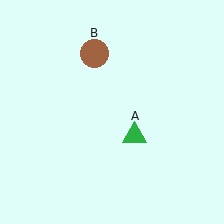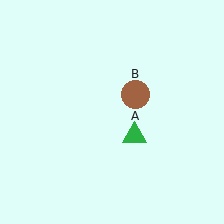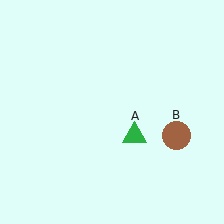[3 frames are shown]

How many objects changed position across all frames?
1 object changed position: brown circle (object B).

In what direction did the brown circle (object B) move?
The brown circle (object B) moved down and to the right.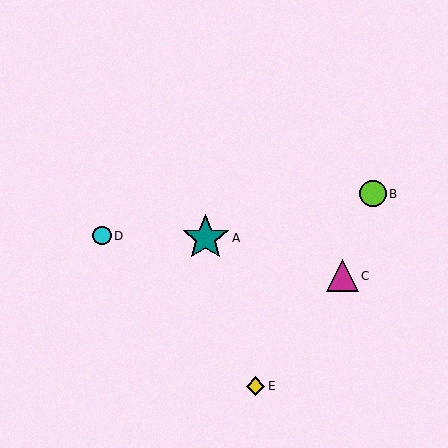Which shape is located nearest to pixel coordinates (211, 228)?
The teal star (labeled A) at (206, 238) is nearest to that location.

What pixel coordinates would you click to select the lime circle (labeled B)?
Click at (373, 194) to select the lime circle B.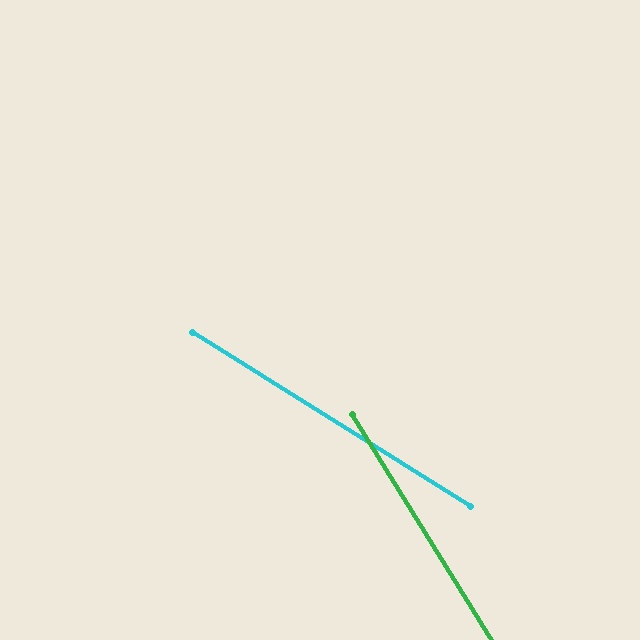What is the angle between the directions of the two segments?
Approximately 26 degrees.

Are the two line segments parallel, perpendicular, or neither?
Neither parallel nor perpendicular — they differ by about 26°.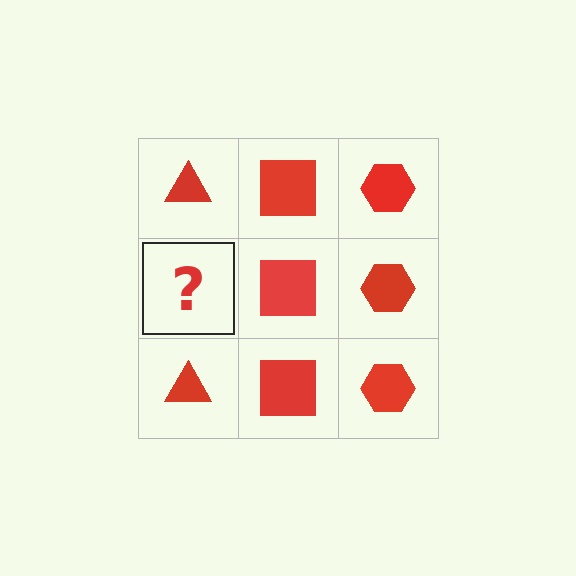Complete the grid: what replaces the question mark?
The question mark should be replaced with a red triangle.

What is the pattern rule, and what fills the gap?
The rule is that each column has a consistent shape. The gap should be filled with a red triangle.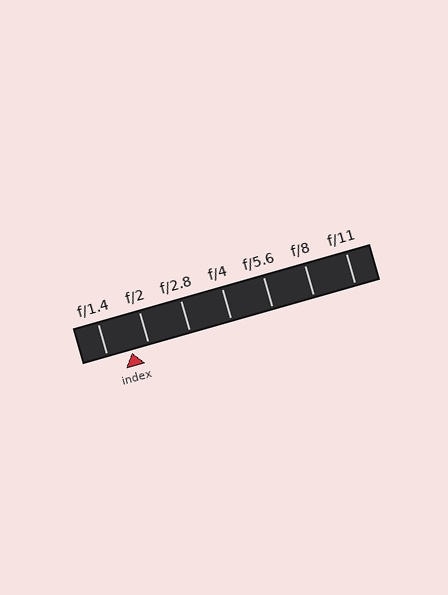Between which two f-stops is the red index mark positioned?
The index mark is between f/1.4 and f/2.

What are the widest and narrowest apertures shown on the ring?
The widest aperture shown is f/1.4 and the narrowest is f/11.